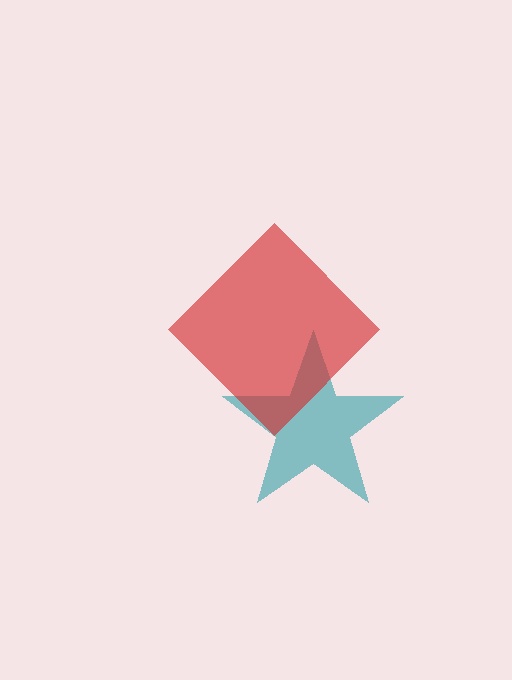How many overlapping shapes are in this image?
There are 2 overlapping shapes in the image.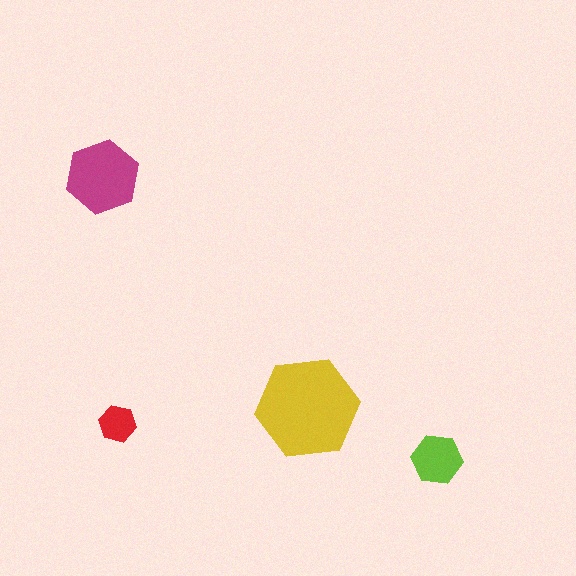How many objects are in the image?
There are 4 objects in the image.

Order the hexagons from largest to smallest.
the yellow one, the magenta one, the lime one, the red one.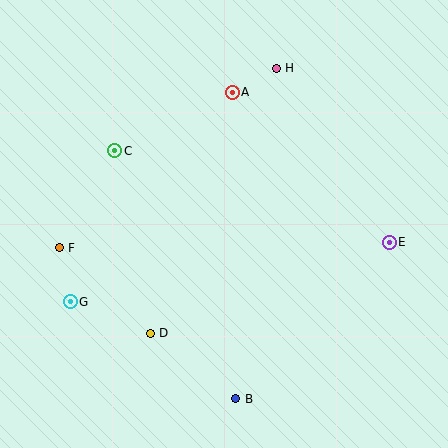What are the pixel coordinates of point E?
Point E is at (389, 242).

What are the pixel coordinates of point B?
Point B is at (236, 399).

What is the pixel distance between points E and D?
The distance between E and D is 256 pixels.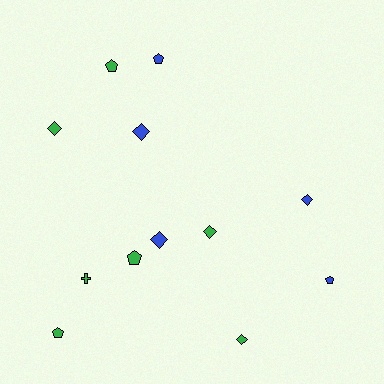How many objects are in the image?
There are 12 objects.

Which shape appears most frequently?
Diamond, with 6 objects.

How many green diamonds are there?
There are 3 green diamonds.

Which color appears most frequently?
Green, with 7 objects.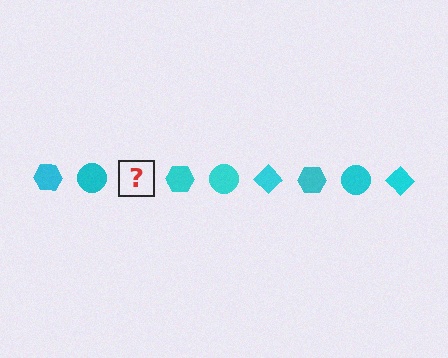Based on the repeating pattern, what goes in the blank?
The blank should be a cyan diamond.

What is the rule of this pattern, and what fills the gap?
The rule is that the pattern cycles through hexagon, circle, diamond shapes in cyan. The gap should be filled with a cyan diamond.